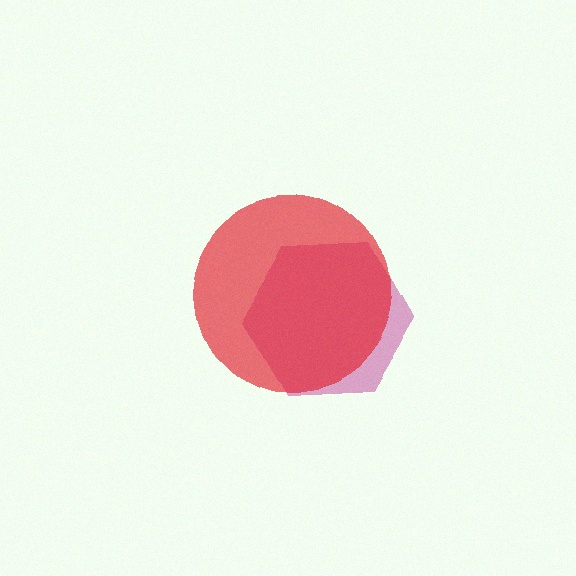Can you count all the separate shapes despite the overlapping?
Yes, there are 2 separate shapes.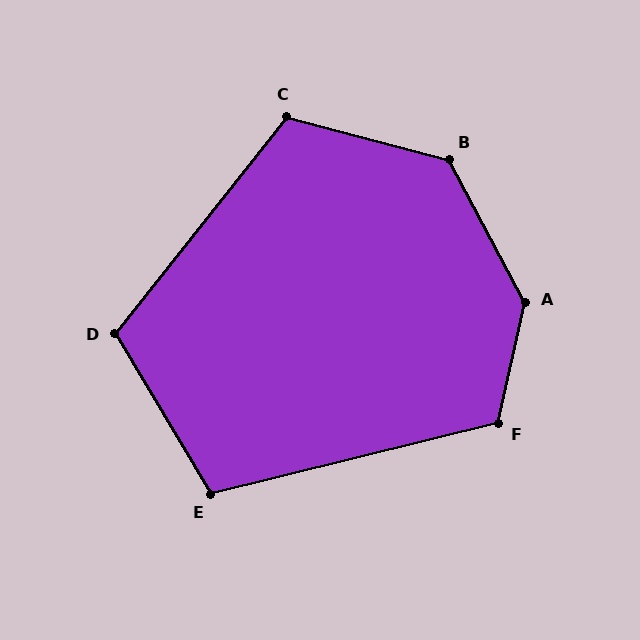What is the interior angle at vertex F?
Approximately 116 degrees (obtuse).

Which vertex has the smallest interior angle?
E, at approximately 107 degrees.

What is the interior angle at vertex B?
Approximately 133 degrees (obtuse).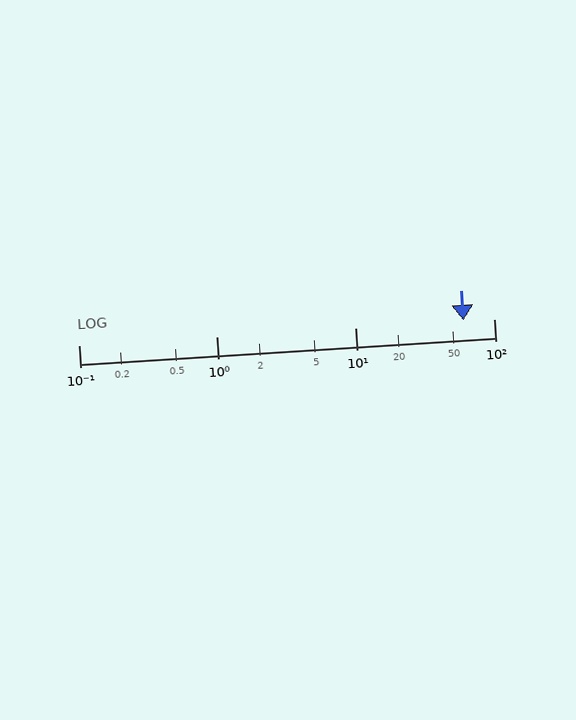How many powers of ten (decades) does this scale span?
The scale spans 3 decades, from 0.1 to 100.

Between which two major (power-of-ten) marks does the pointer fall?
The pointer is between 10 and 100.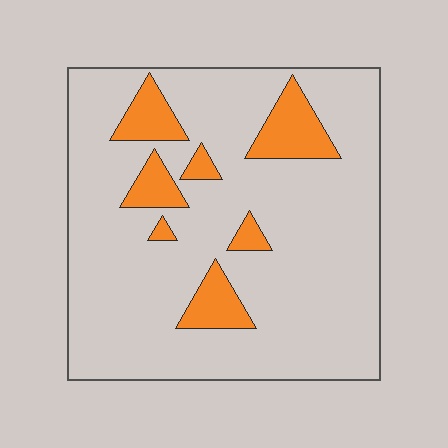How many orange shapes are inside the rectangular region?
7.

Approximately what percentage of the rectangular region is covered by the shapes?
Approximately 15%.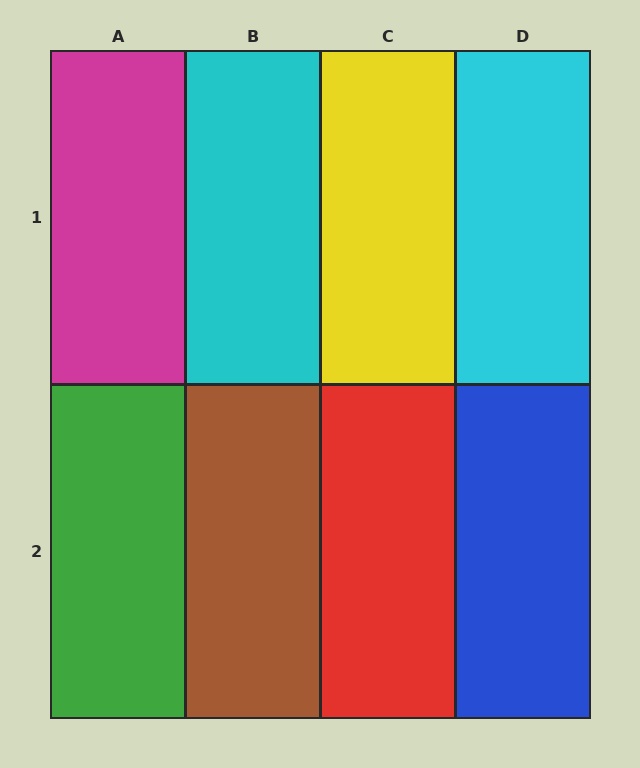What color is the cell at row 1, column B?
Cyan.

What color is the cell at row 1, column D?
Cyan.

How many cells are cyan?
2 cells are cyan.